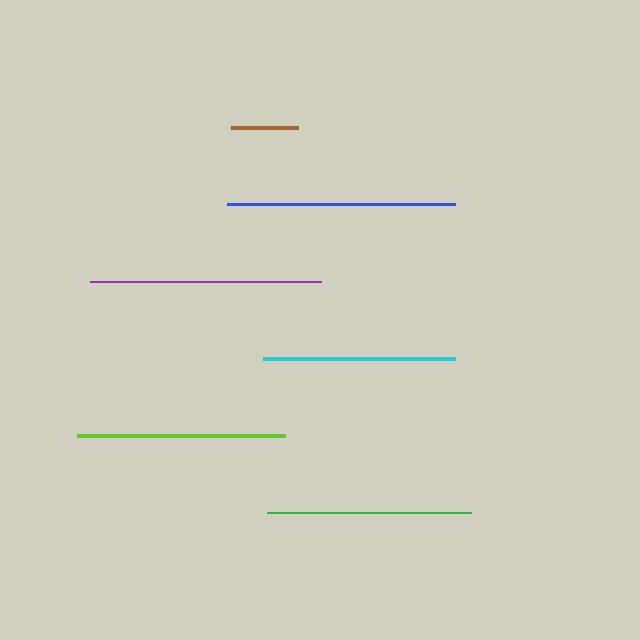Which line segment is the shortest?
The brown line is the shortest at approximately 68 pixels.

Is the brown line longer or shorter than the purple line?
The purple line is longer than the brown line.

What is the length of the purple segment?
The purple segment is approximately 231 pixels long.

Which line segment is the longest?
The purple line is the longest at approximately 231 pixels.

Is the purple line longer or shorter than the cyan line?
The purple line is longer than the cyan line.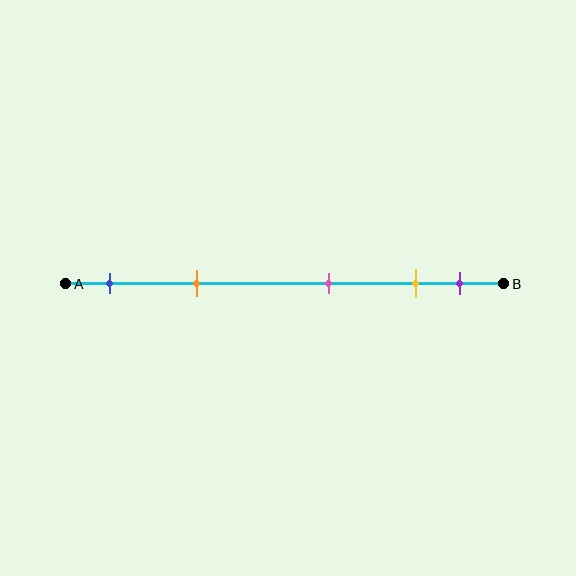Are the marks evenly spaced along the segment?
No, the marks are not evenly spaced.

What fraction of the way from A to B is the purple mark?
The purple mark is approximately 90% (0.9) of the way from A to B.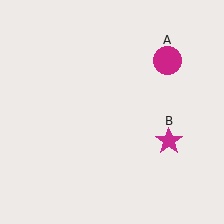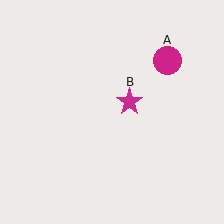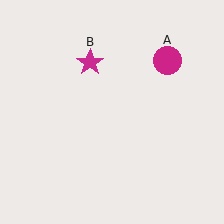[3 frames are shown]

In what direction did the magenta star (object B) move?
The magenta star (object B) moved up and to the left.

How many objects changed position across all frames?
1 object changed position: magenta star (object B).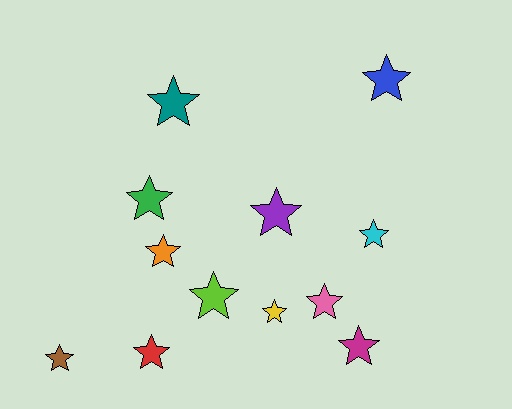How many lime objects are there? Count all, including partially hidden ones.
There is 1 lime object.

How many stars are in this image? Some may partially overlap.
There are 12 stars.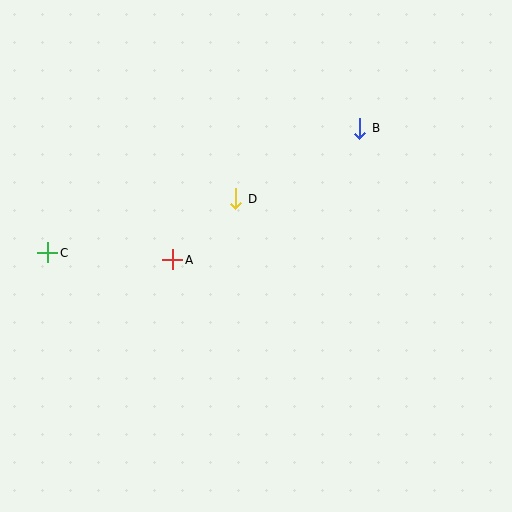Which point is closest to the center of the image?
Point D at (236, 199) is closest to the center.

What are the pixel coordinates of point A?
Point A is at (173, 260).